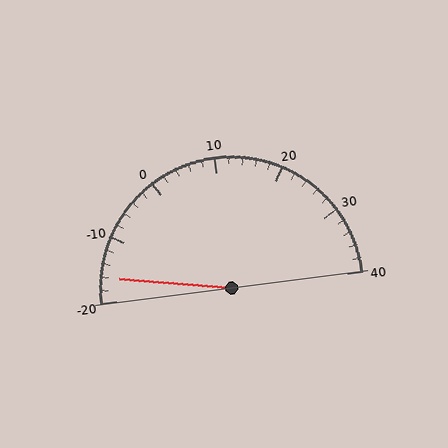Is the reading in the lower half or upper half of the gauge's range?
The reading is in the lower half of the range (-20 to 40).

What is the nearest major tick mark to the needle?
The nearest major tick mark is -20.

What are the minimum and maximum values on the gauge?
The gauge ranges from -20 to 40.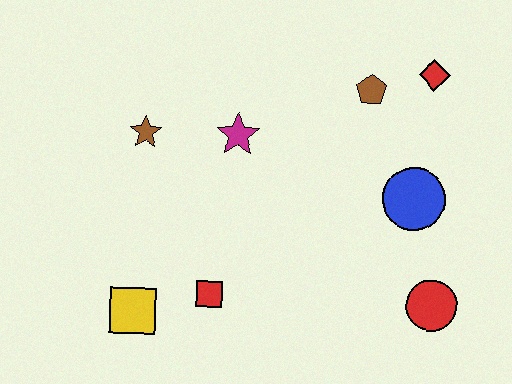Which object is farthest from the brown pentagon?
The yellow square is farthest from the brown pentagon.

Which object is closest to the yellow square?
The red square is closest to the yellow square.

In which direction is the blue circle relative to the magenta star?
The blue circle is to the right of the magenta star.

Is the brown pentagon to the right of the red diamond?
No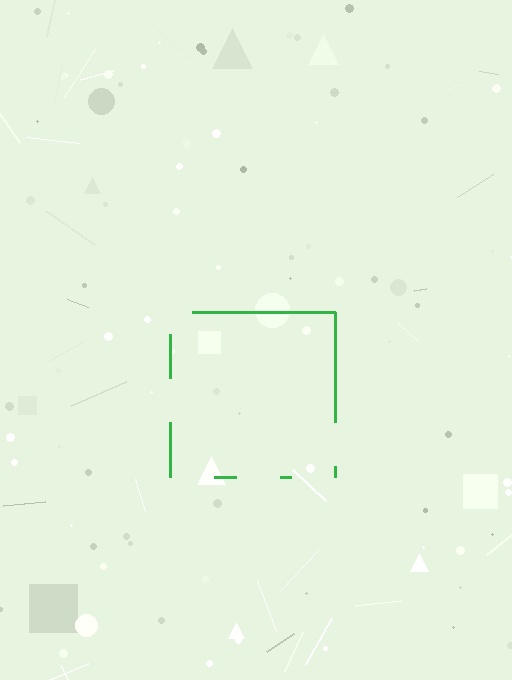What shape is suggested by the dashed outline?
The dashed outline suggests a square.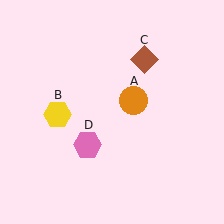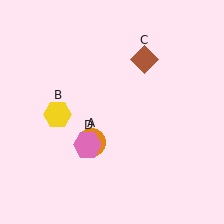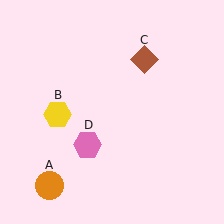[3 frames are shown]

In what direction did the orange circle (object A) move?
The orange circle (object A) moved down and to the left.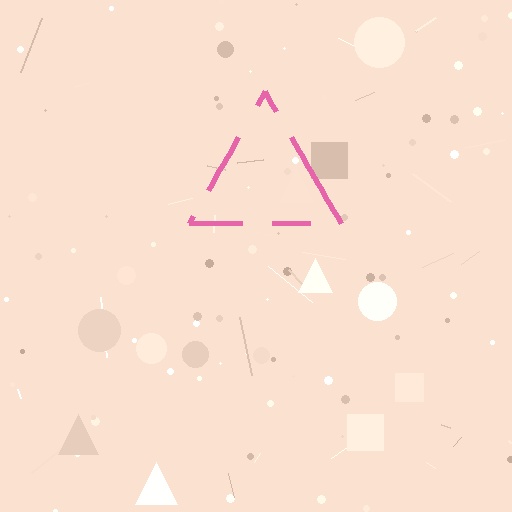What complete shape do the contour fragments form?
The contour fragments form a triangle.